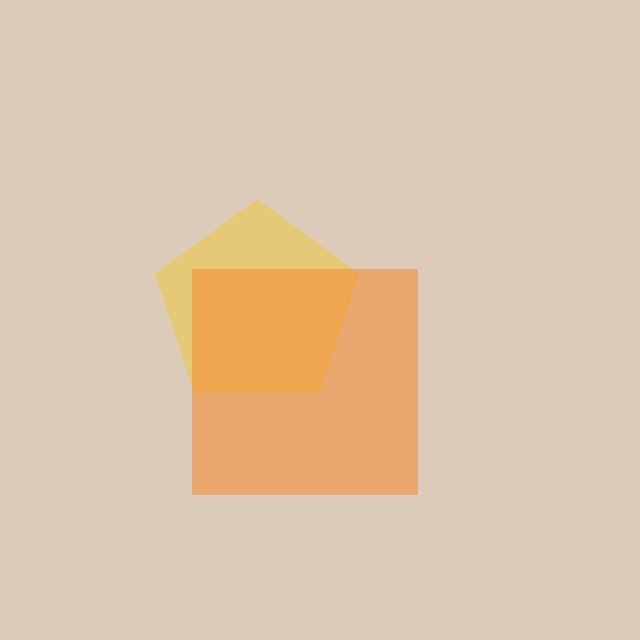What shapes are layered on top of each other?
The layered shapes are: a yellow pentagon, an orange square.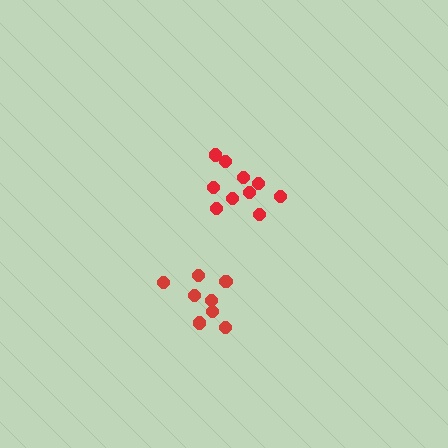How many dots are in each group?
Group 1: 10 dots, Group 2: 8 dots (18 total).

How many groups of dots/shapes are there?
There are 2 groups.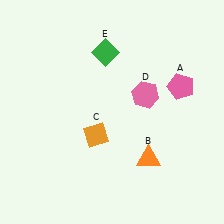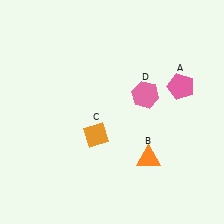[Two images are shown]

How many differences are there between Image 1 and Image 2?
There is 1 difference between the two images.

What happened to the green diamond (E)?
The green diamond (E) was removed in Image 2. It was in the top-left area of Image 1.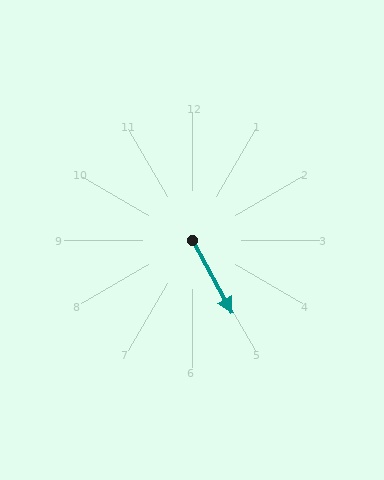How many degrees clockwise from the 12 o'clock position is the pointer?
Approximately 151 degrees.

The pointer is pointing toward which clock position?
Roughly 5 o'clock.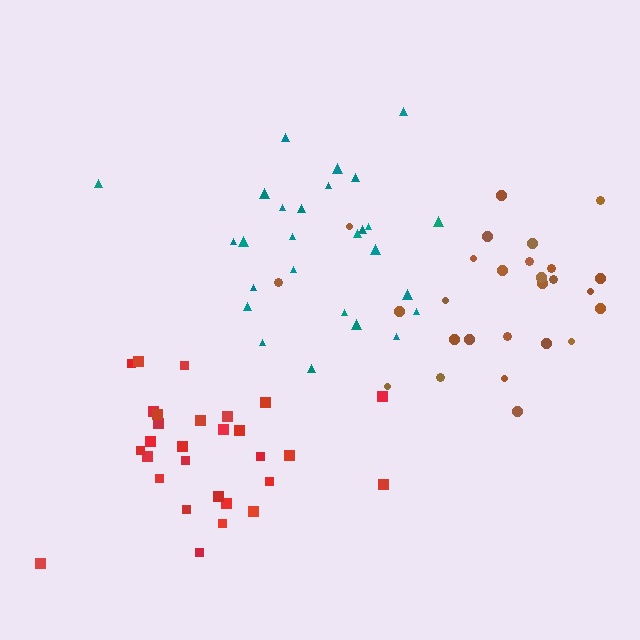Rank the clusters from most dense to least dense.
red, brown, teal.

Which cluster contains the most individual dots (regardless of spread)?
Red (29).